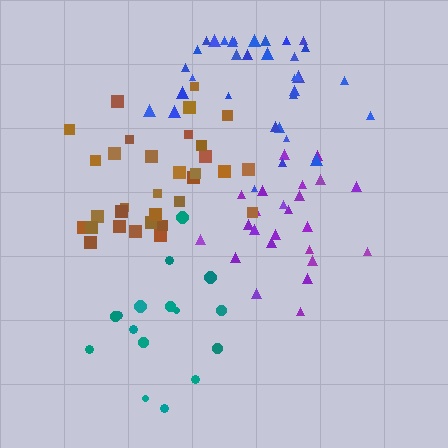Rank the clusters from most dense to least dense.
purple, brown, blue, teal.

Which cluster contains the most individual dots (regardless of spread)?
Blue (34).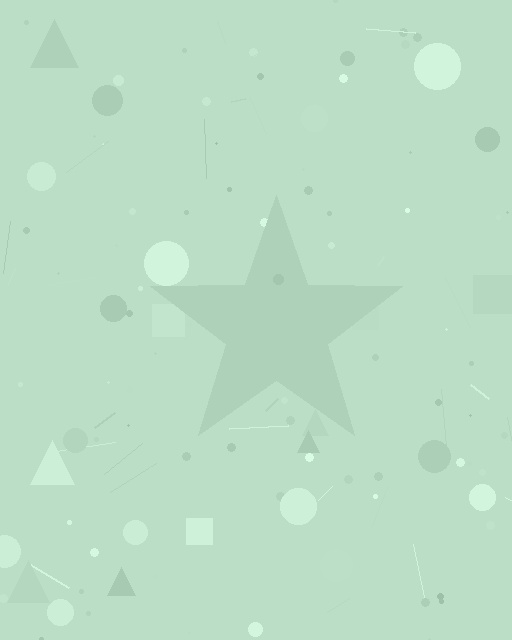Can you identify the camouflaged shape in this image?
The camouflaged shape is a star.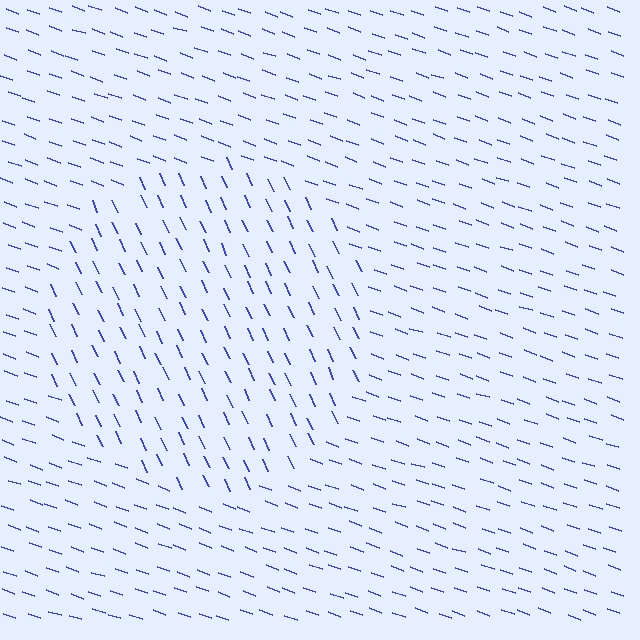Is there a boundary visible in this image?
Yes, there is a texture boundary formed by a change in line orientation.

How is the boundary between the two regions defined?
The boundary is defined purely by a change in line orientation (approximately 45 degrees difference). All lines are the same color and thickness.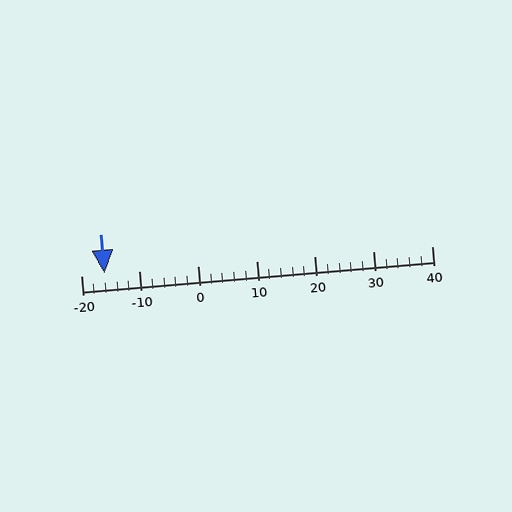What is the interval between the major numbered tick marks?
The major tick marks are spaced 10 units apart.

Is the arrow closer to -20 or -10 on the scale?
The arrow is closer to -20.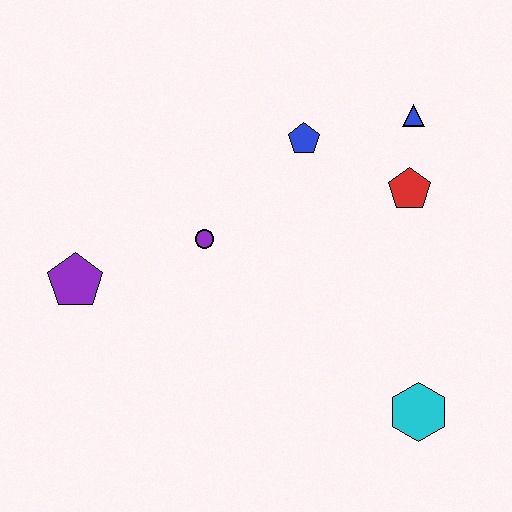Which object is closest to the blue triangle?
The red pentagon is closest to the blue triangle.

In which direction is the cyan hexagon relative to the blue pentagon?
The cyan hexagon is below the blue pentagon.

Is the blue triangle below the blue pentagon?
No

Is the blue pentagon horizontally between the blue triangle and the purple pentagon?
Yes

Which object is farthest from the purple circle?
The cyan hexagon is farthest from the purple circle.